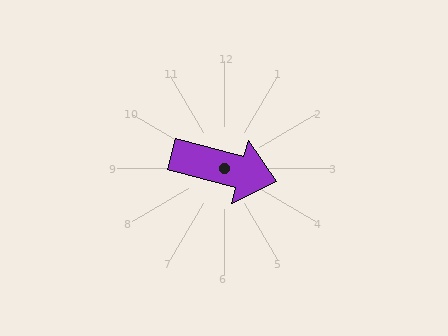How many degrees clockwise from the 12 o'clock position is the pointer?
Approximately 105 degrees.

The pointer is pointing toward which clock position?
Roughly 3 o'clock.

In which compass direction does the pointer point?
East.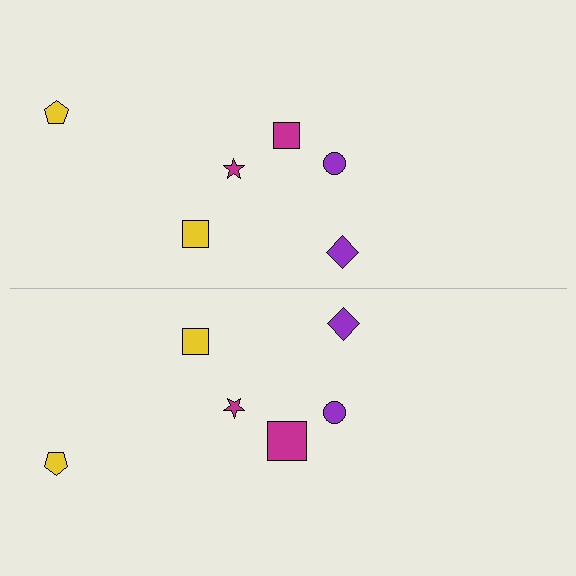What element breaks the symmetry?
The magenta square on the bottom side has a different size than its mirror counterpart.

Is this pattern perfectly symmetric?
No, the pattern is not perfectly symmetric. The magenta square on the bottom side has a different size than its mirror counterpart.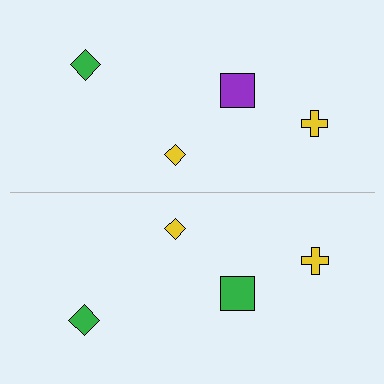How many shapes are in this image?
There are 8 shapes in this image.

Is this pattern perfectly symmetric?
No, the pattern is not perfectly symmetric. The green square on the bottom side breaks the symmetry — its mirror counterpart is purple.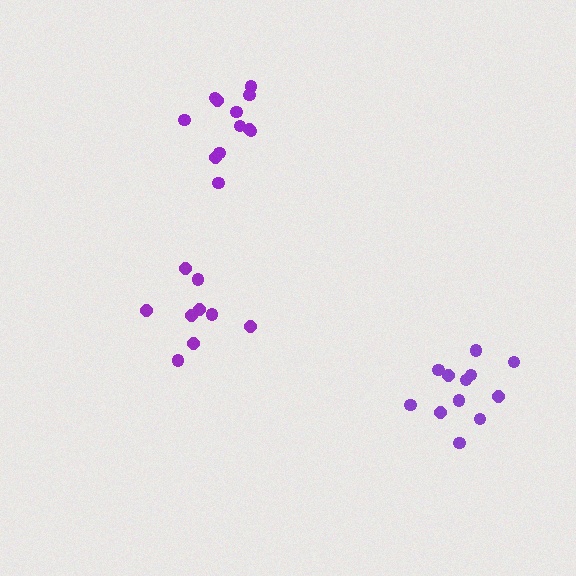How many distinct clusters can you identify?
There are 3 distinct clusters.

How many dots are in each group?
Group 1: 12 dots, Group 2: 12 dots, Group 3: 9 dots (33 total).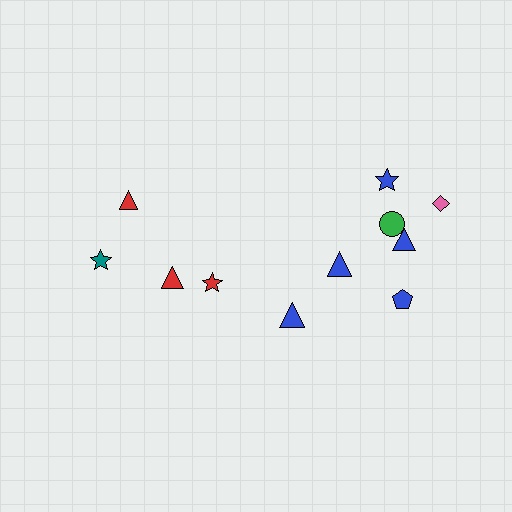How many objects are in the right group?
There are 7 objects.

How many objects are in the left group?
There are 4 objects.